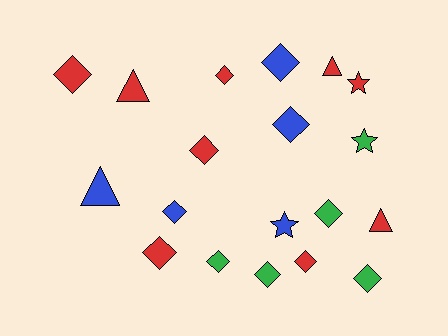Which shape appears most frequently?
Diamond, with 12 objects.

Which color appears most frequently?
Red, with 9 objects.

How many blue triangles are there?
There is 1 blue triangle.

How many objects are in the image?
There are 19 objects.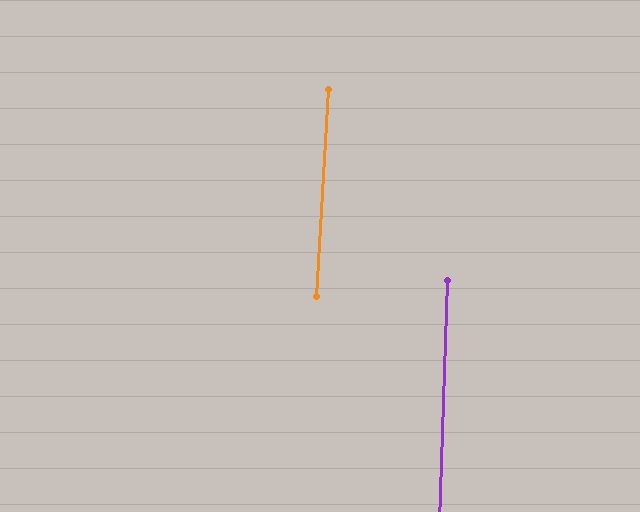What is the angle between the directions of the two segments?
Approximately 2 degrees.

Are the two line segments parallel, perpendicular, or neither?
Parallel — their directions differ by only 1.5°.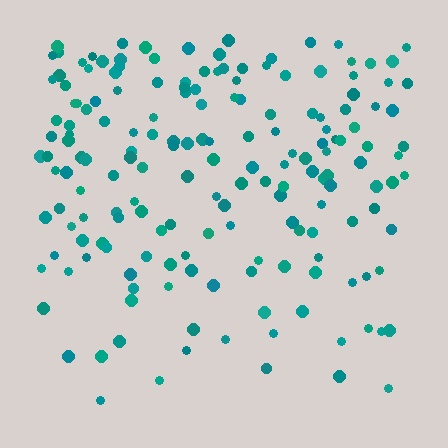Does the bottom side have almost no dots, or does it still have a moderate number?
Still a moderate number, just noticeably fewer than the top.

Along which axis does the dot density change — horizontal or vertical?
Vertical.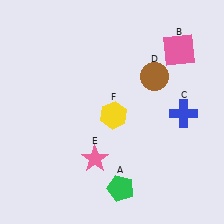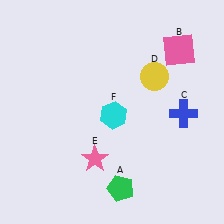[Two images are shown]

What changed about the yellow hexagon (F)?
In Image 1, F is yellow. In Image 2, it changed to cyan.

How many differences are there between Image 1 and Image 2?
There are 2 differences between the two images.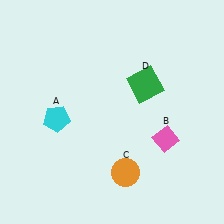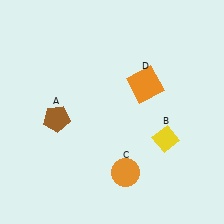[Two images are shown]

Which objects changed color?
A changed from cyan to brown. B changed from pink to yellow. D changed from green to orange.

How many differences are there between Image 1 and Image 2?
There are 3 differences between the two images.